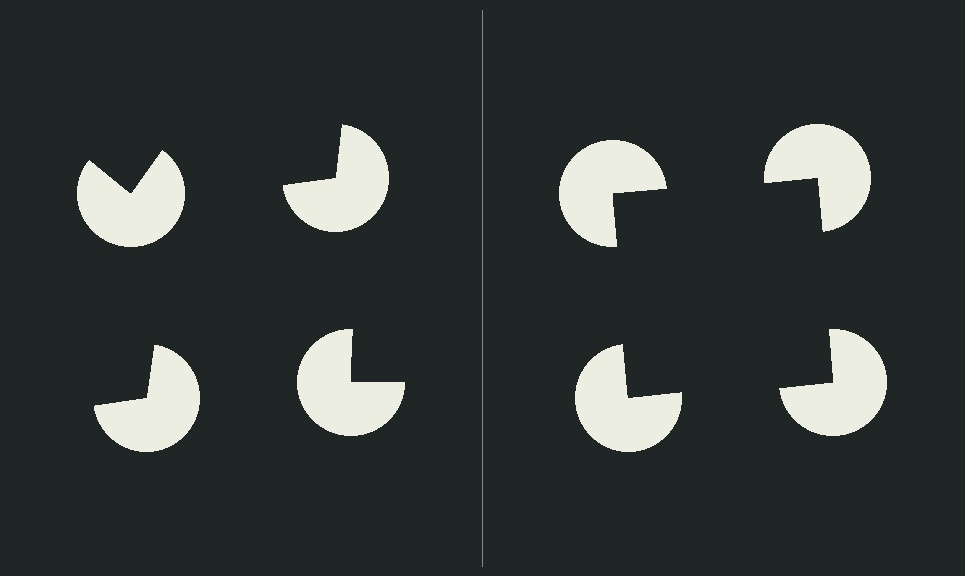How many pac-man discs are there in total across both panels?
8 — 4 on each side.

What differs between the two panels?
The pac-man discs are positioned identically on both sides; only the wedge orientations differ. On the right they align to a square; on the left they are misaligned.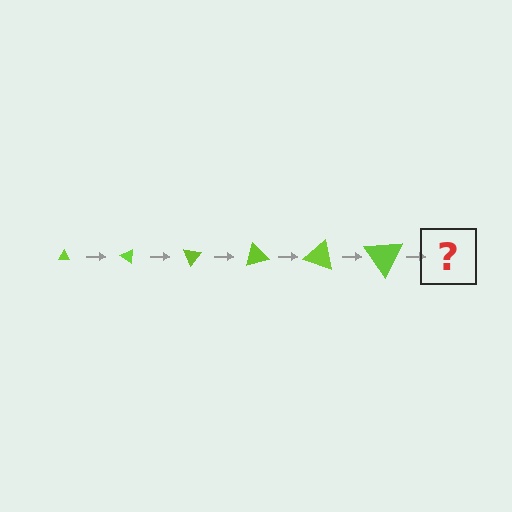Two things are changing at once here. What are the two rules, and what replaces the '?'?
The two rules are that the triangle grows larger each step and it rotates 35 degrees each step. The '?' should be a triangle, larger than the previous one and rotated 210 degrees from the start.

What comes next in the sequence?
The next element should be a triangle, larger than the previous one and rotated 210 degrees from the start.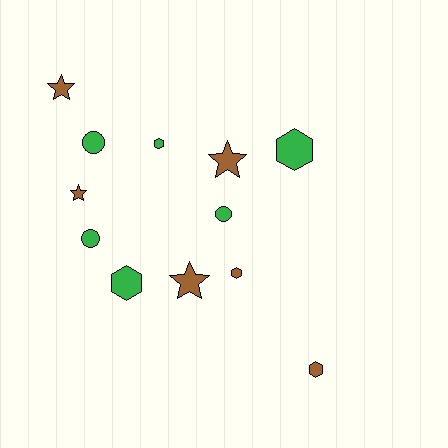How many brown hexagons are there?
There are 2 brown hexagons.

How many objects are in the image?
There are 12 objects.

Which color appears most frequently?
Green, with 6 objects.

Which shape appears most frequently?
Hexagon, with 5 objects.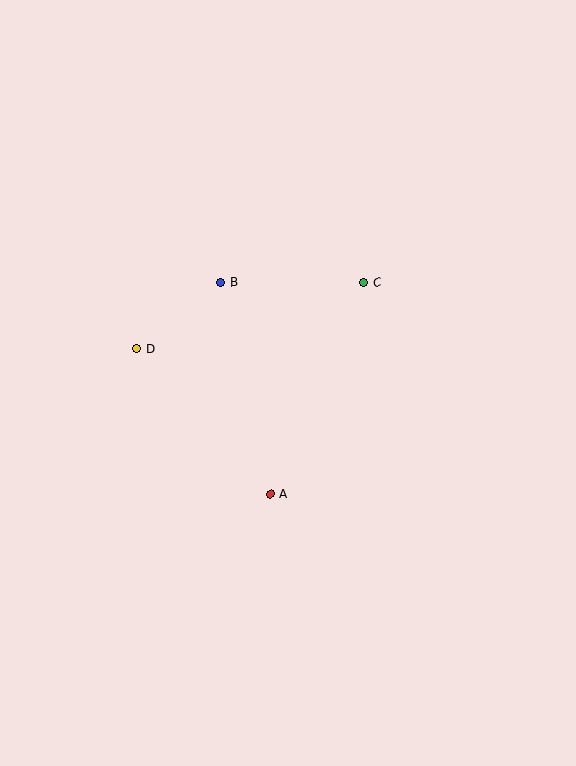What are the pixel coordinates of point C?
Point C is at (364, 282).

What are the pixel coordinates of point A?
Point A is at (270, 494).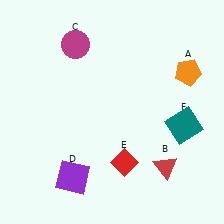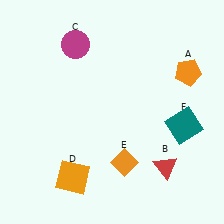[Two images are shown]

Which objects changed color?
D changed from purple to orange. E changed from red to orange.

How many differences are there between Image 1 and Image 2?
There are 2 differences between the two images.